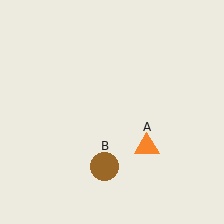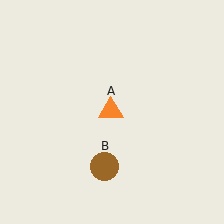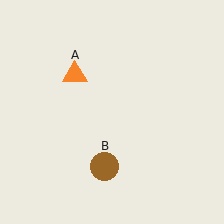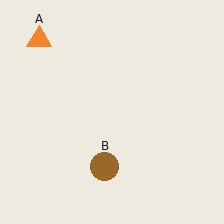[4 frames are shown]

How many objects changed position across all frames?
1 object changed position: orange triangle (object A).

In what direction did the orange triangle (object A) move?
The orange triangle (object A) moved up and to the left.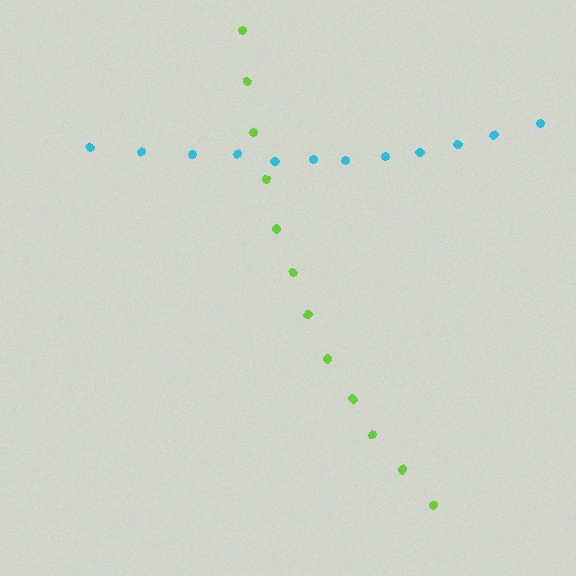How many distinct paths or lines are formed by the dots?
There are 2 distinct paths.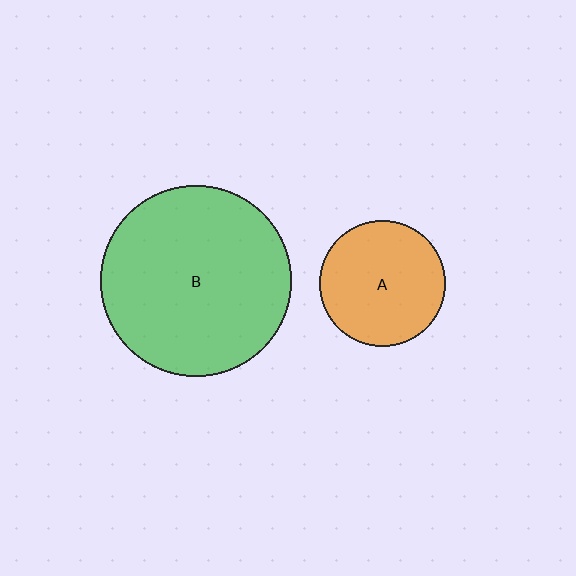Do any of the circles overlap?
No, none of the circles overlap.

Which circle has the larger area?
Circle B (green).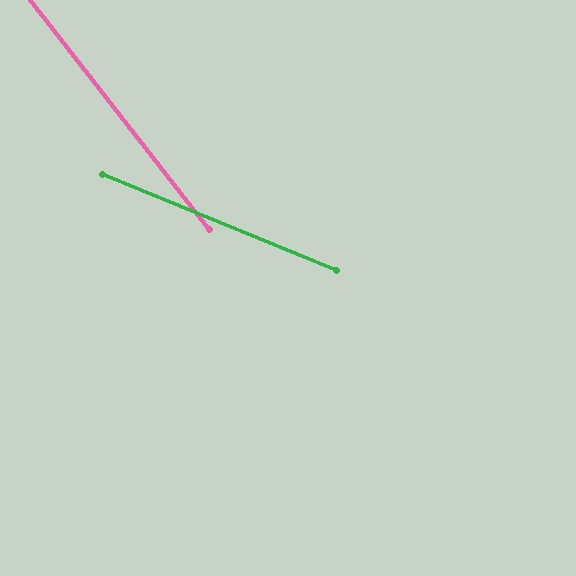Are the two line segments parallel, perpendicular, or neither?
Neither parallel nor perpendicular — they differ by about 30°.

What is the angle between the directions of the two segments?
Approximately 30 degrees.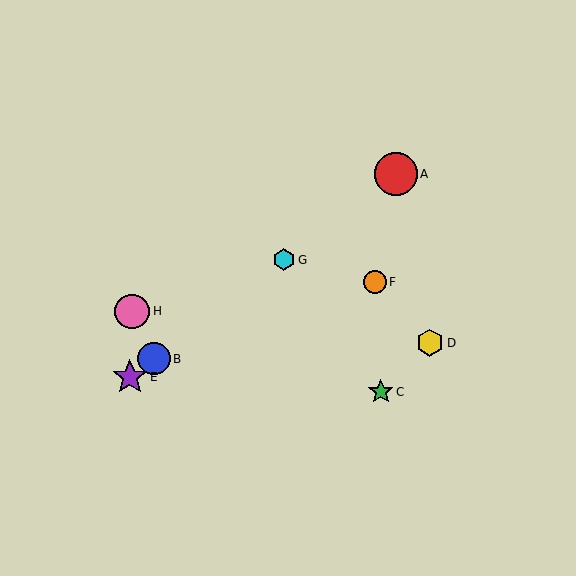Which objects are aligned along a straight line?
Objects A, B, E, G are aligned along a straight line.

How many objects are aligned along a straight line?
4 objects (A, B, E, G) are aligned along a straight line.